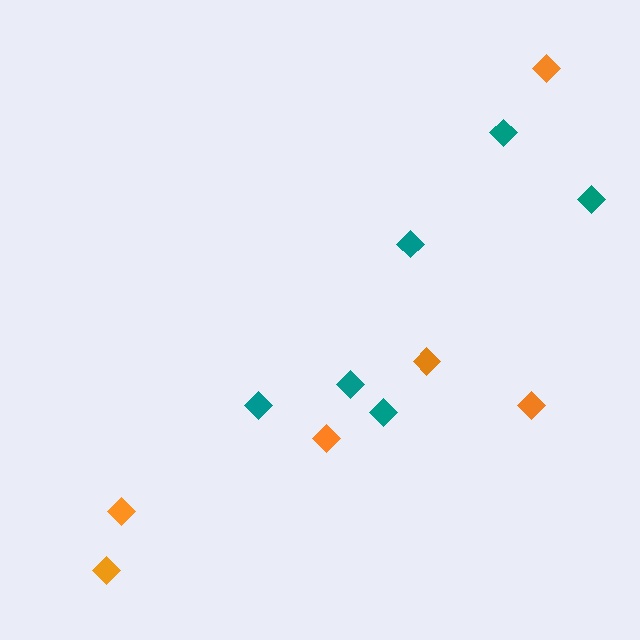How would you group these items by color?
There are 2 groups: one group of teal diamonds (6) and one group of orange diamonds (6).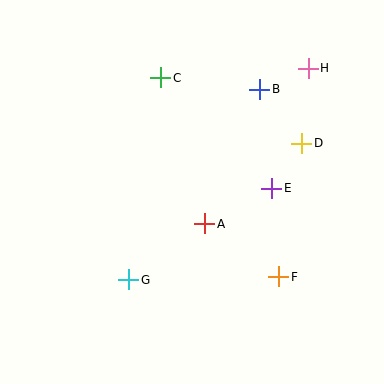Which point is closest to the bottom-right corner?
Point F is closest to the bottom-right corner.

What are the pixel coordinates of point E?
Point E is at (272, 188).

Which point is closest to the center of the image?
Point A at (205, 224) is closest to the center.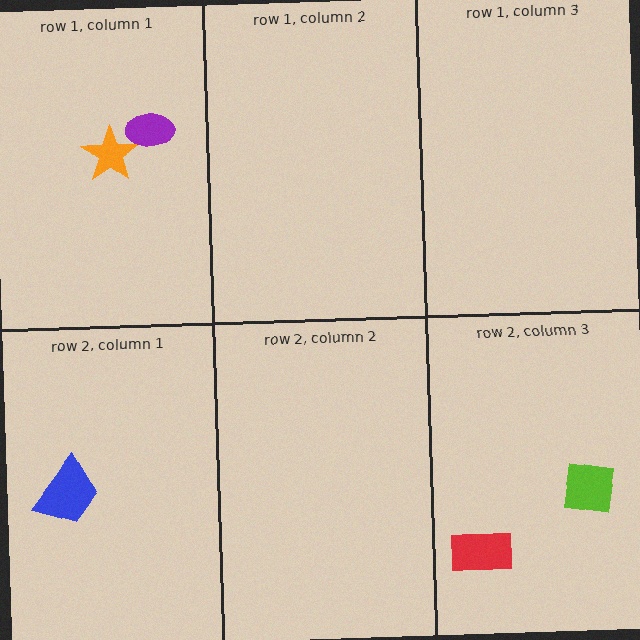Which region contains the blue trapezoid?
The row 2, column 1 region.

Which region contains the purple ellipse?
The row 1, column 1 region.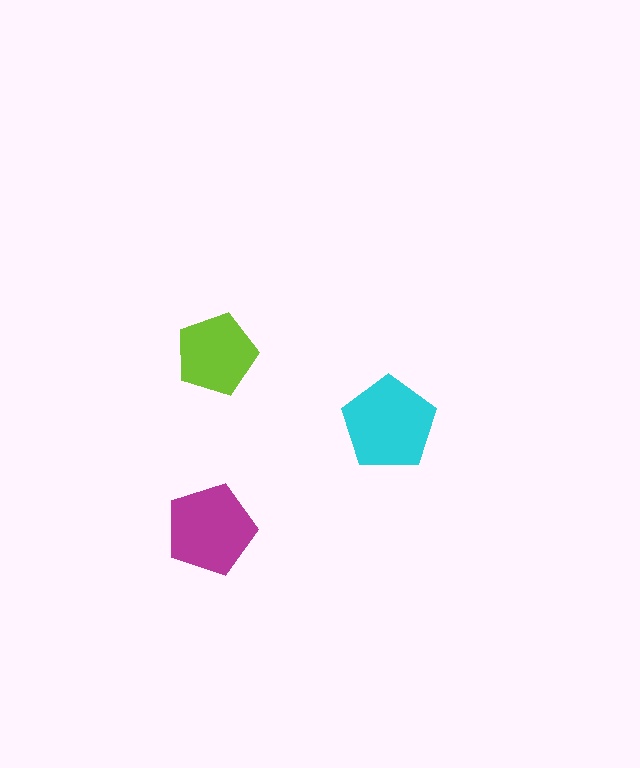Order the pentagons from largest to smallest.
the cyan one, the magenta one, the lime one.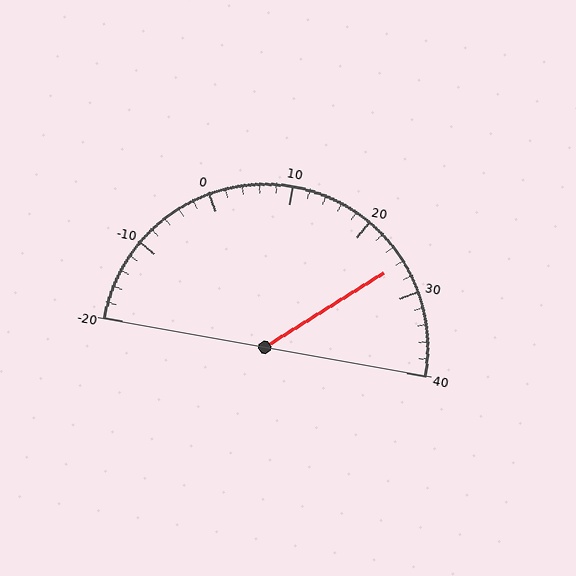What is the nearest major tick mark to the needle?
The nearest major tick mark is 30.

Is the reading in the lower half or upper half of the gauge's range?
The reading is in the upper half of the range (-20 to 40).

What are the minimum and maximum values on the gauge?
The gauge ranges from -20 to 40.